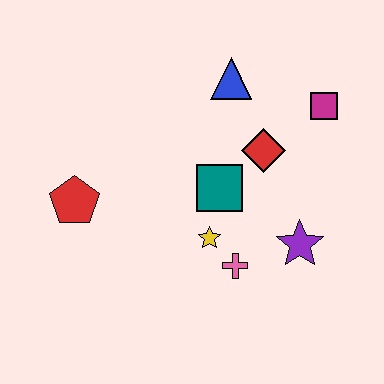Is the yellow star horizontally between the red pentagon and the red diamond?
Yes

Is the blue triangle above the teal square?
Yes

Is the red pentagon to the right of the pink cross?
No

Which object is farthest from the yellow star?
The magenta square is farthest from the yellow star.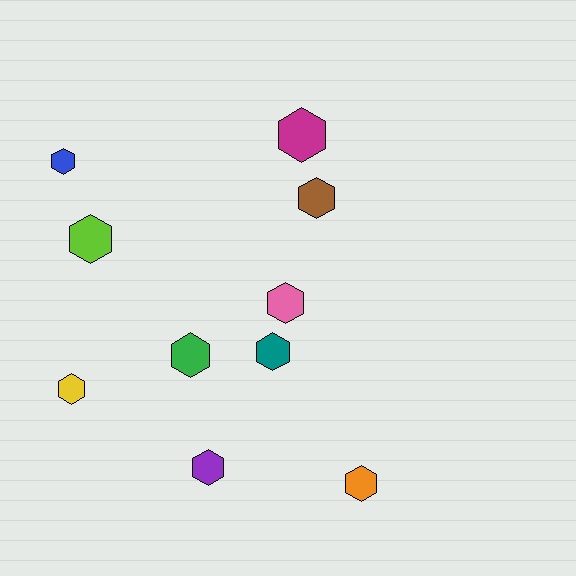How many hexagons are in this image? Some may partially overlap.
There are 10 hexagons.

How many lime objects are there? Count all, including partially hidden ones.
There is 1 lime object.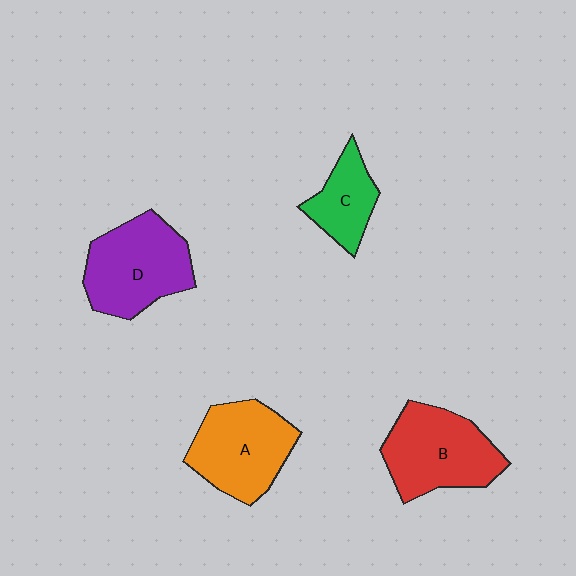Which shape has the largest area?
Shape D (purple).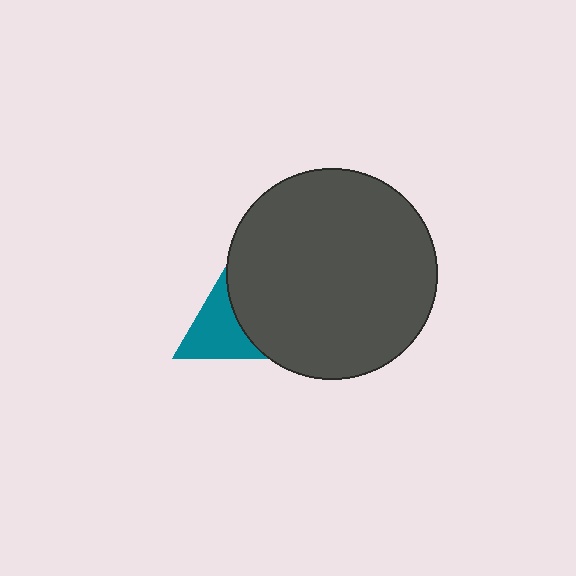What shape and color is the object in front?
The object in front is a dark gray circle.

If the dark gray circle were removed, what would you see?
You would see the complete teal triangle.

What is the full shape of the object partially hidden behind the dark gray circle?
The partially hidden object is a teal triangle.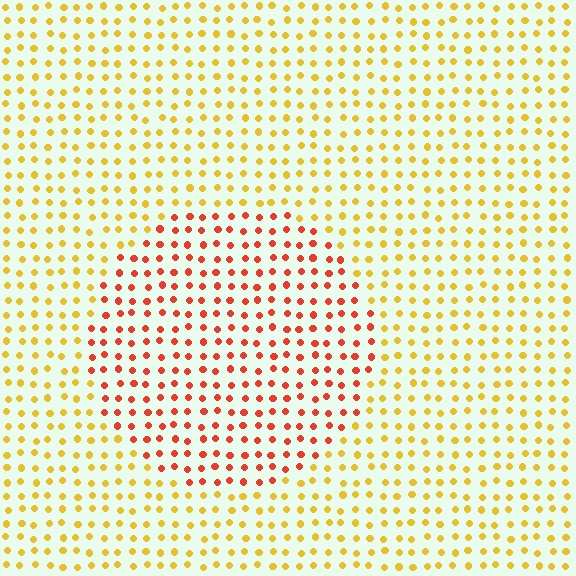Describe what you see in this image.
The image is filled with small yellow elements in a uniform arrangement. A circle-shaped region is visible where the elements are tinted to a slightly different hue, forming a subtle color boundary.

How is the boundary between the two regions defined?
The boundary is defined purely by a slight shift in hue (about 44 degrees). Spacing, size, and orientation are identical on both sides.